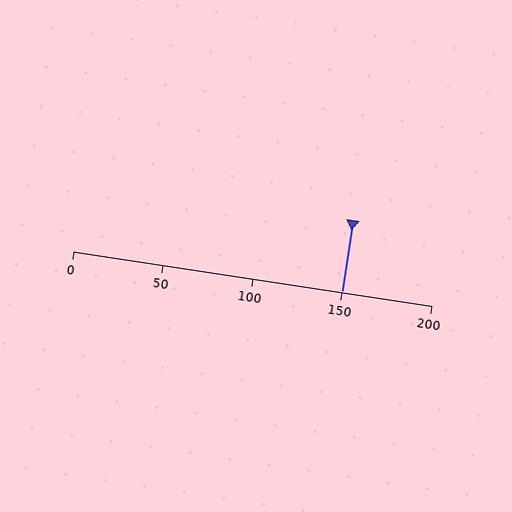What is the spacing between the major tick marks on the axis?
The major ticks are spaced 50 apart.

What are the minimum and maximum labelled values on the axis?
The axis runs from 0 to 200.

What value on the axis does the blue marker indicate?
The marker indicates approximately 150.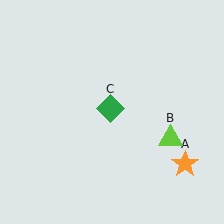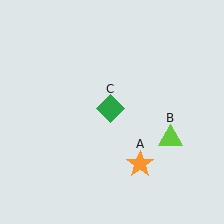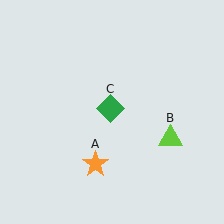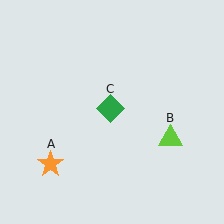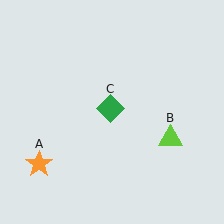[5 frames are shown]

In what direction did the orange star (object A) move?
The orange star (object A) moved left.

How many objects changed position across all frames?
1 object changed position: orange star (object A).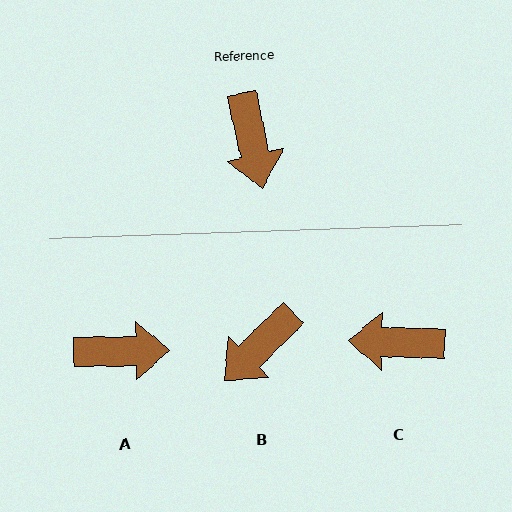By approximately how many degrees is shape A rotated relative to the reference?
Approximately 78 degrees counter-clockwise.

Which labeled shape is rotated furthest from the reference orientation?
C, about 104 degrees away.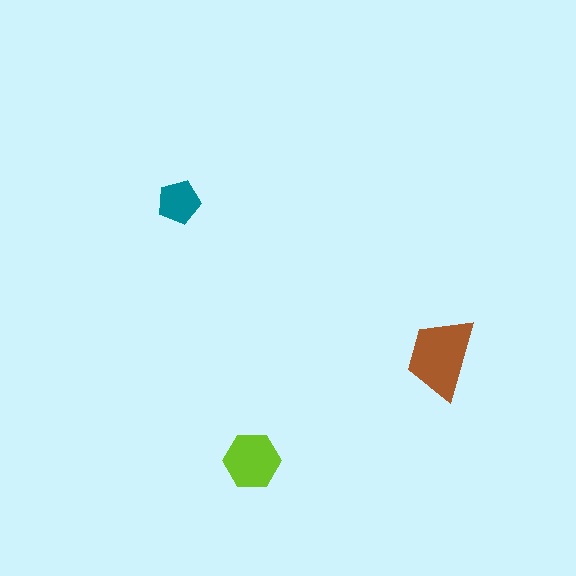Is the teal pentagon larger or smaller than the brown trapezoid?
Smaller.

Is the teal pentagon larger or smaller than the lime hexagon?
Smaller.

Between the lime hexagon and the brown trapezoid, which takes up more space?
The brown trapezoid.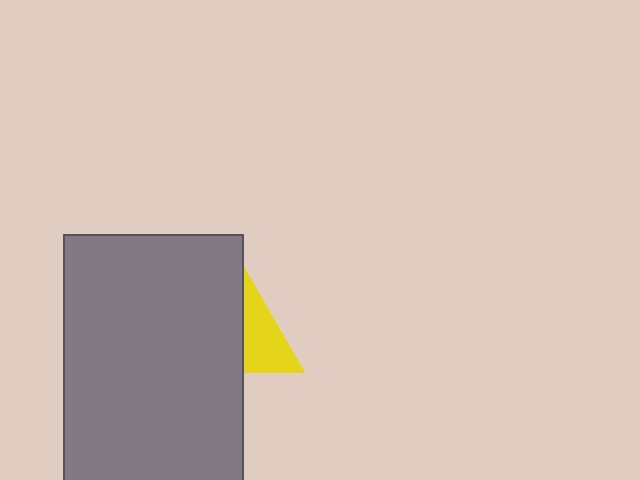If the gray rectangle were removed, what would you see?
You would see the complete yellow triangle.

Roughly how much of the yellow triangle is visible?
A small part of it is visible (roughly 39%).